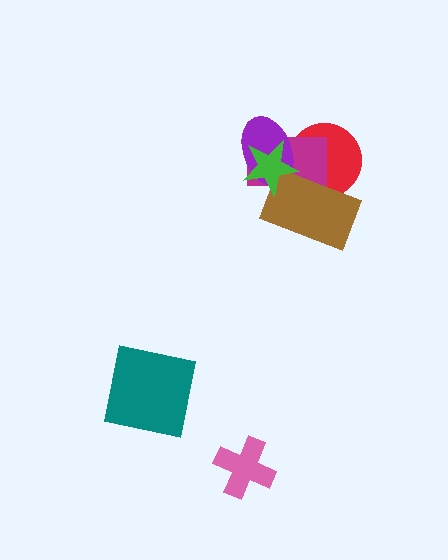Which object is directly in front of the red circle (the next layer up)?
The magenta rectangle is directly in front of the red circle.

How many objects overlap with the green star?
4 objects overlap with the green star.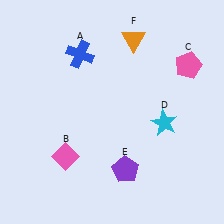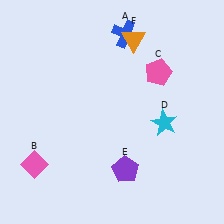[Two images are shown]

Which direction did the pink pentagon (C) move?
The pink pentagon (C) moved left.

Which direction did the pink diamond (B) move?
The pink diamond (B) moved left.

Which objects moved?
The objects that moved are: the blue cross (A), the pink diamond (B), the pink pentagon (C).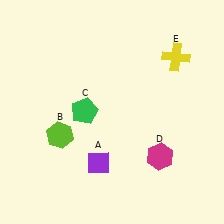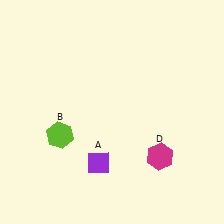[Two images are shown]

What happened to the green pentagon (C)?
The green pentagon (C) was removed in Image 2. It was in the top-left area of Image 1.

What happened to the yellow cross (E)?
The yellow cross (E) was removed in Image 2. It was in the top-right area of Image 1.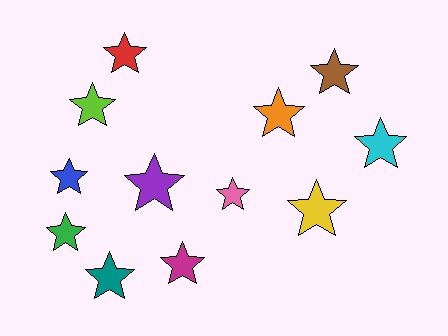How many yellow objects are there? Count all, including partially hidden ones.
There is 1 yellow object.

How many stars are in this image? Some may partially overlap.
There are 12 stars.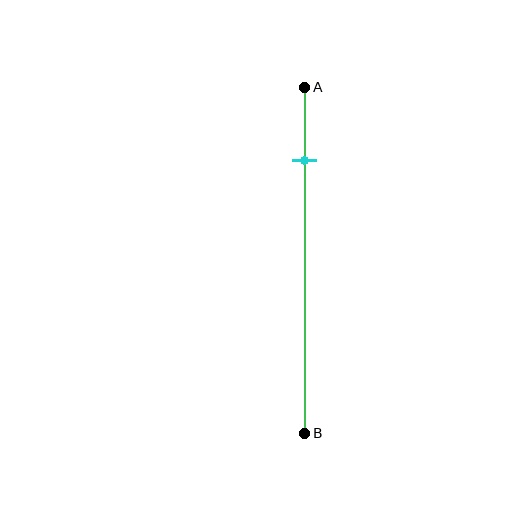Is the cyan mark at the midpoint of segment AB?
No, the mark is at about 20% from A, not at the 50% midpoint.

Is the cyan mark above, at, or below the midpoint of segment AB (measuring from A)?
The cyan mark is above the midpoint of segment AB.